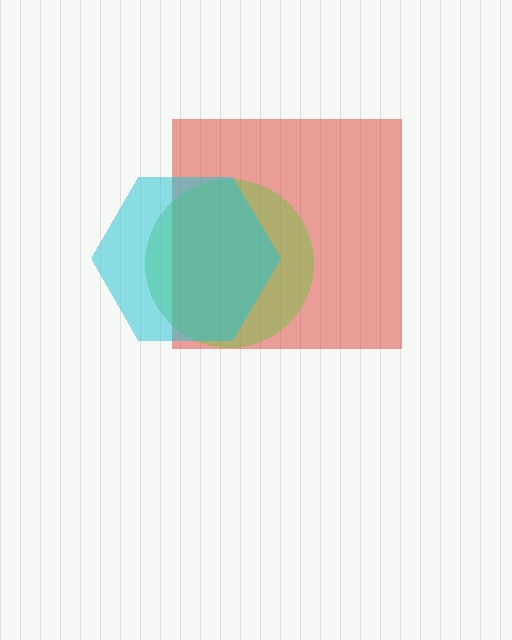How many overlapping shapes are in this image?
There are 3 overlapping shapes in the image.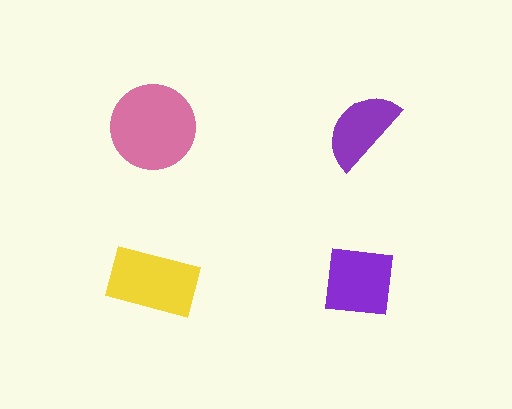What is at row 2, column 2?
A purple square.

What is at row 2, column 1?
A yellow rectangle.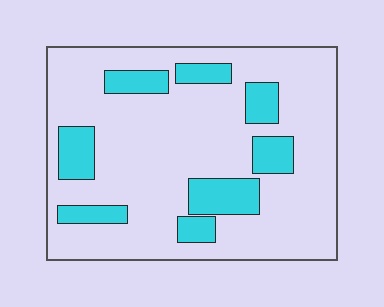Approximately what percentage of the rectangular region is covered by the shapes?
Approximately 20%.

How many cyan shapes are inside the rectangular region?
8.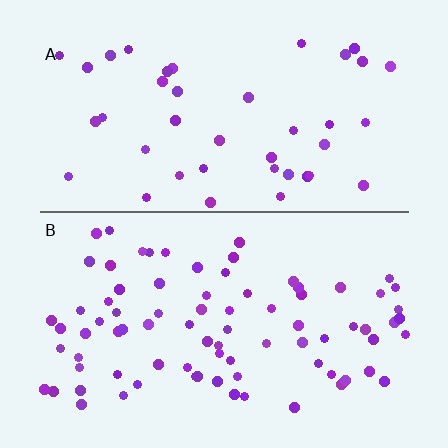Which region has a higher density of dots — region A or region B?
B (the bottom).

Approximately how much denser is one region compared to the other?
Approximately 1.9× — region B over region A.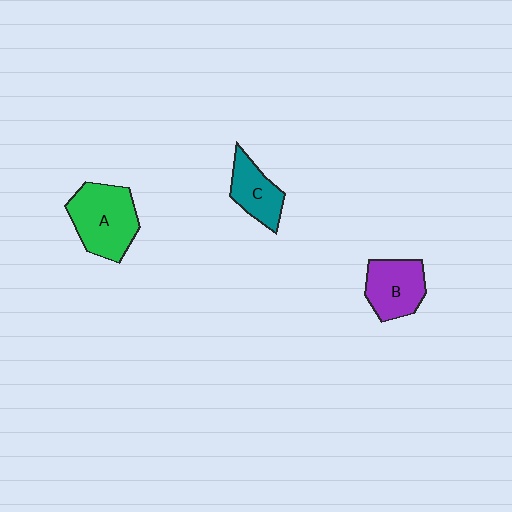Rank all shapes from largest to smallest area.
From largest to smallest: A (green), B (purple), C (teal).